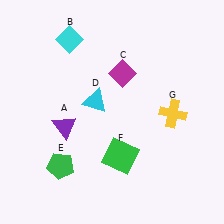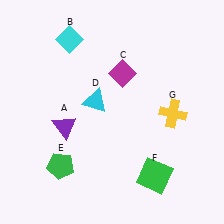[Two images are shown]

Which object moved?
The green square (F) moved right.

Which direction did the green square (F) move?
The green square (F) moved right.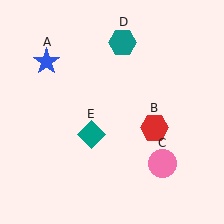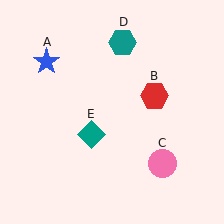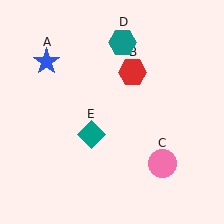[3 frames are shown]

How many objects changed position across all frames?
1 object changed position: red hexagon (object B).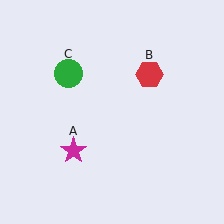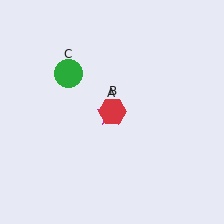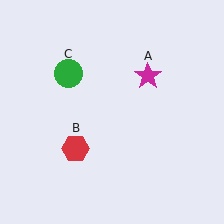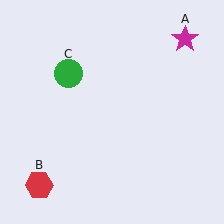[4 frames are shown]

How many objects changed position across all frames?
2 objects changed position: magenta star (object A), red hexagon (object B).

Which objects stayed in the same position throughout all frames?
Green circle (object C) remained stationary.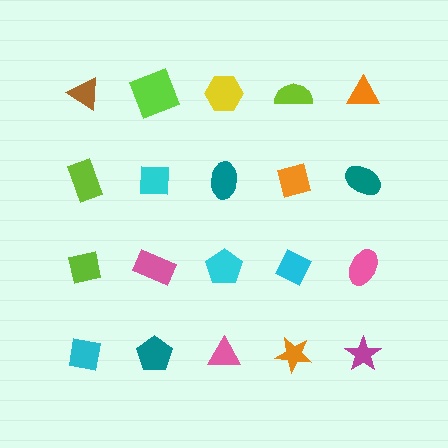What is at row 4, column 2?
A teal pentagon.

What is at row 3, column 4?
A cyan diamond.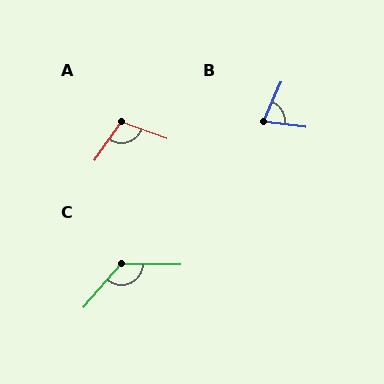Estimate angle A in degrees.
Approximately 105 degrees.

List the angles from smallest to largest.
B (74°), A (105°), C (131°).